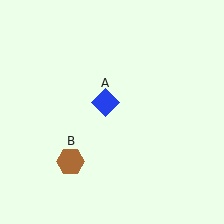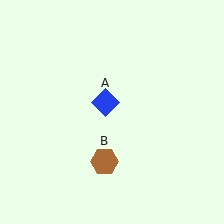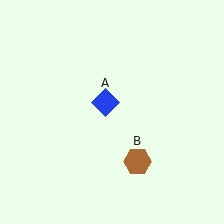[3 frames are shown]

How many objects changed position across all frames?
1 object changed position: brown hexagon (object B).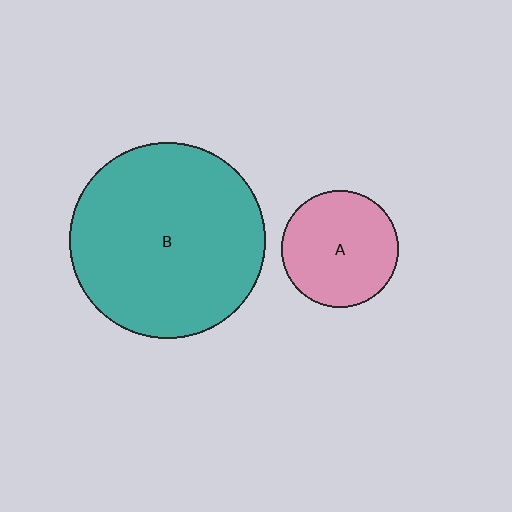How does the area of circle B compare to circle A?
Approximately 2.8 times.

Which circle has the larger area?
Circle B (teal).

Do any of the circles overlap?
No, none of the circles overlap.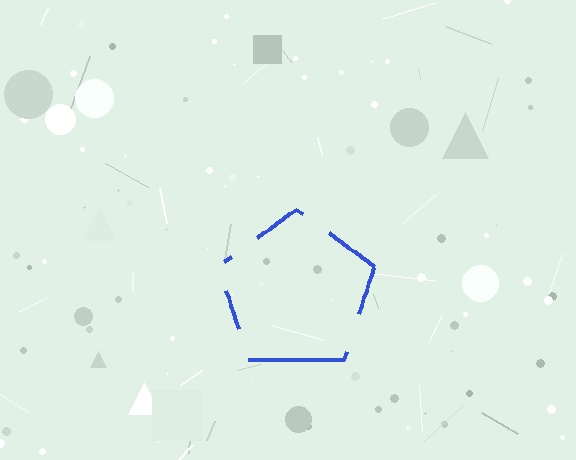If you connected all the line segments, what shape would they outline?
They would outline a pentagon.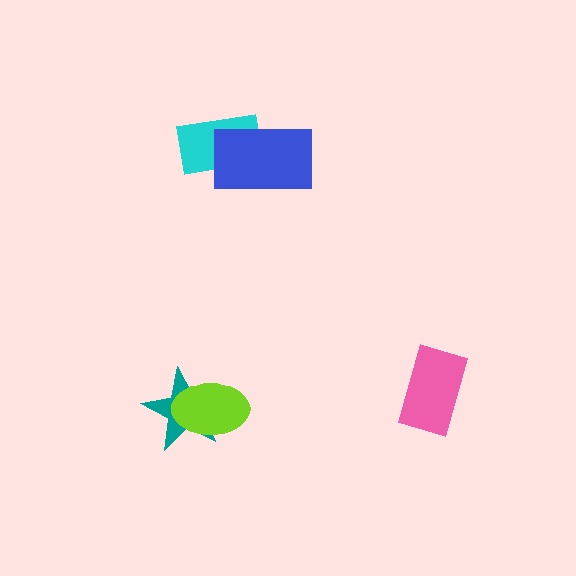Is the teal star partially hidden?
Yes, it is partially covered by another shape.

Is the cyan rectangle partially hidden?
Yes, it is partially covered by another shape.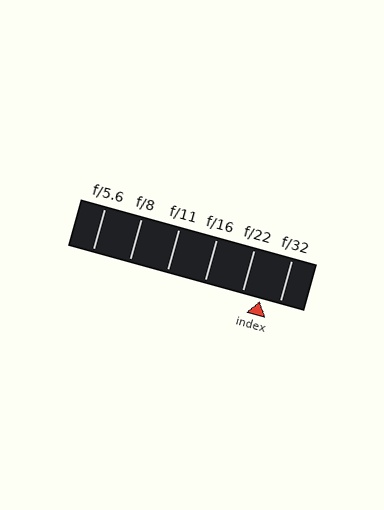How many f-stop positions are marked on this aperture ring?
There are 6 f-stop positions marked.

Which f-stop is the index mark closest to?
The index mark is closest to f/22.